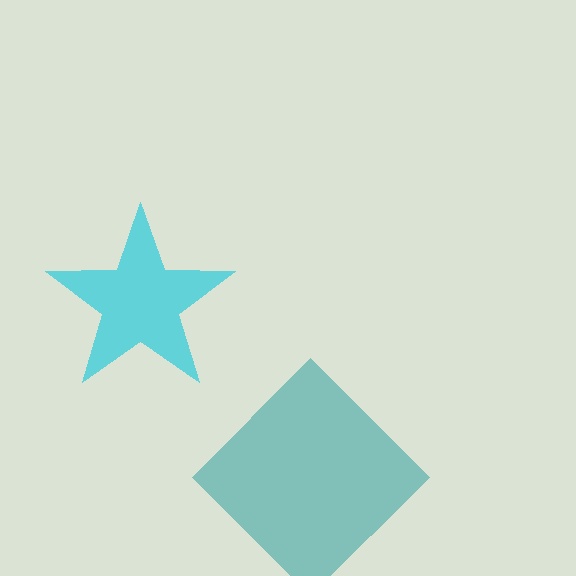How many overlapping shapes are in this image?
There are 2 overlapping shapes in the image.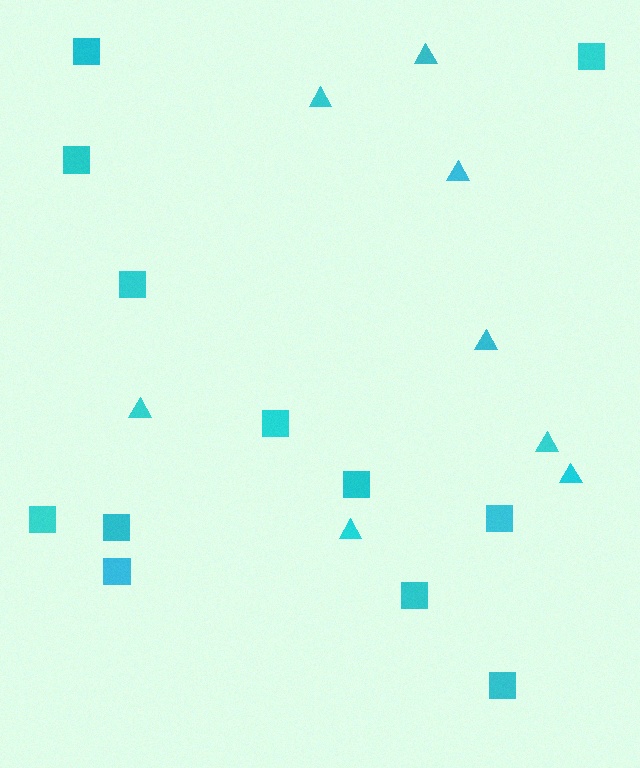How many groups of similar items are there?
There are 2 groups: one group of triangles (8) and one group of squares (12).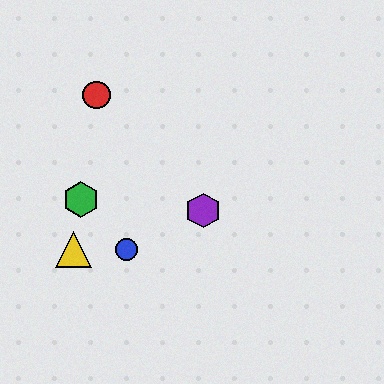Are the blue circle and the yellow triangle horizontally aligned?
Yes, both are at y≈249.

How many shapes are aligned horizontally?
2 shapes (the blue circle, the yellow triangle) are aligned horizontally.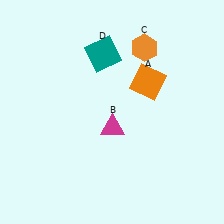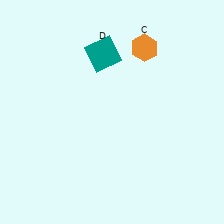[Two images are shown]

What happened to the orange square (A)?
The orange square (A) was removed in Image 2. It was in the top-right area of Image 1.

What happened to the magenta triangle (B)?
The magenta triangle (B) was removed in Image 2. It was in the bottom-right area of Image 1.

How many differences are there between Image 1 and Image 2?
There are 2 differences between the two images.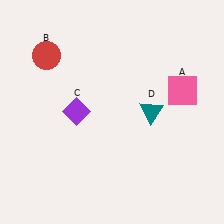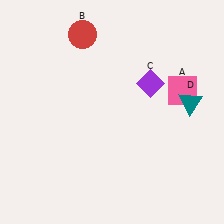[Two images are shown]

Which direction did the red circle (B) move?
The red circle (B) moved right.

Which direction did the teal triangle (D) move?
The teal triangle (D) moved right.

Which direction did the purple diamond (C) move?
The purple diamond (C) moved right.